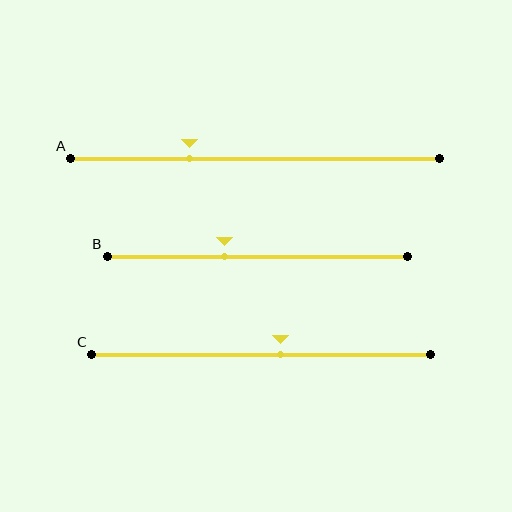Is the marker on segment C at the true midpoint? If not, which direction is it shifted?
No, the marker on segment C is shifted to the right by about 6% of the segment length.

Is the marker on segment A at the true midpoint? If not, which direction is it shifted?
No, the marker on segment A is shifted to the left by about 18% of the segment length.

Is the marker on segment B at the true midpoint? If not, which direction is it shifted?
No, the marker on segment B is shifted to the left by about 11% of the segment length.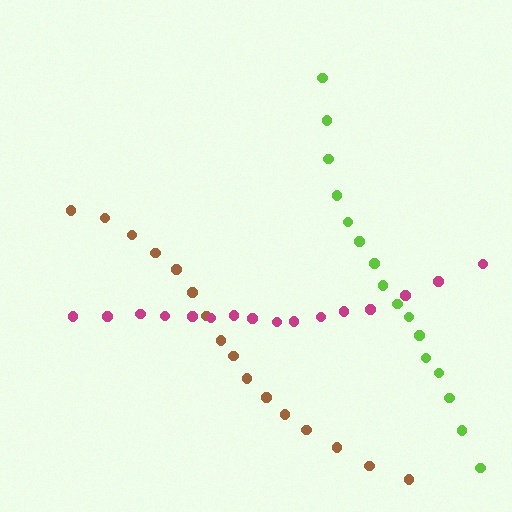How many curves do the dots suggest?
There are 3 distinct paths.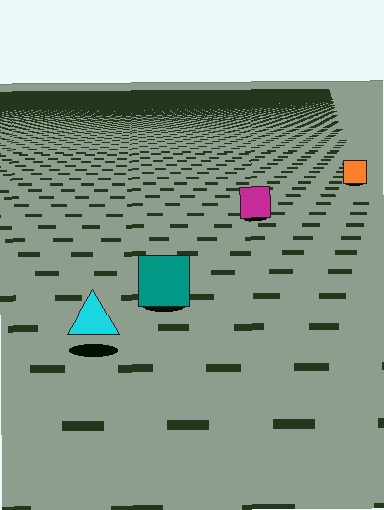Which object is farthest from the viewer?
The orange square is farthest from the viewer. It appears smaller and the ground texture around it is denser.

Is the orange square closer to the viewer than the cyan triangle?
No. The cyan triangle is closer — you can tell from the texture gradient: the ground texture is coarser near it.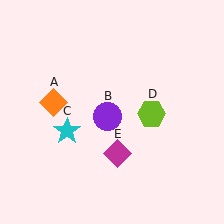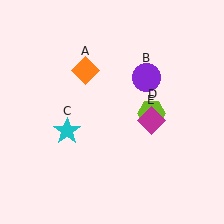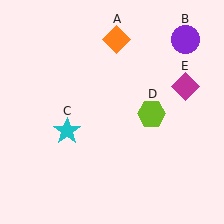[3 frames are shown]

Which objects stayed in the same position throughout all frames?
Cyan star (object C) and lime hexagon (object D) remained stationary.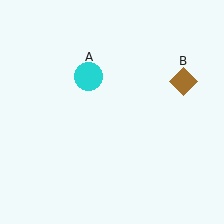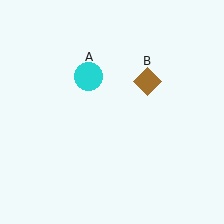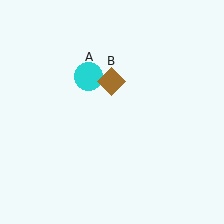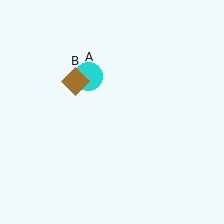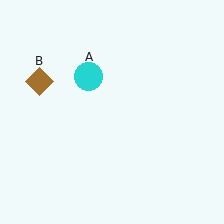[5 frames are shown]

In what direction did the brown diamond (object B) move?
The brown diamond (object B) moved left.